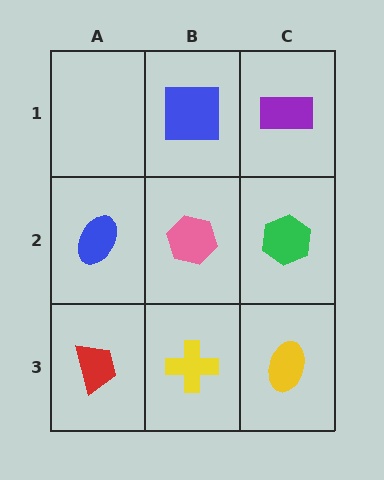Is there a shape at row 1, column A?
No, that cell is empty.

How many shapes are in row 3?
3 shapes.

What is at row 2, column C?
A green hexagon.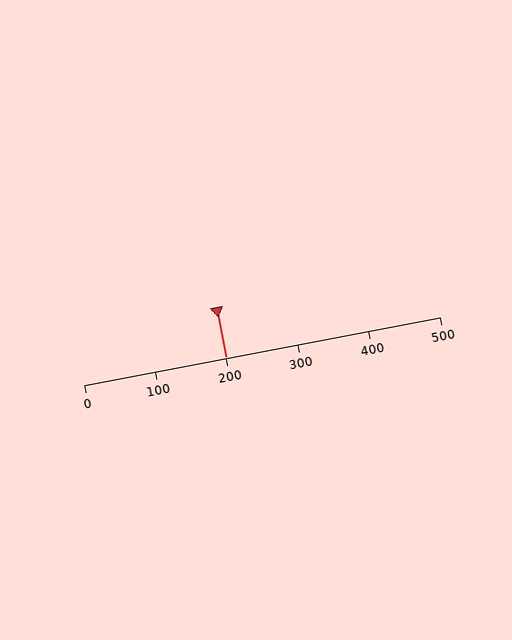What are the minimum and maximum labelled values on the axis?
The axis runs from 0 to 500.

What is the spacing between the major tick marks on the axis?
The major ticks are spaced 100 apart.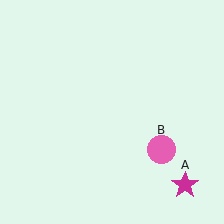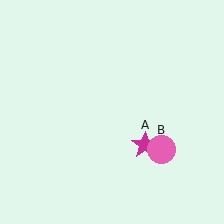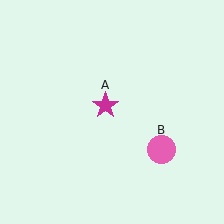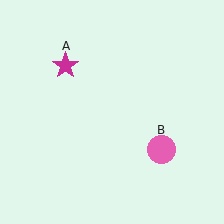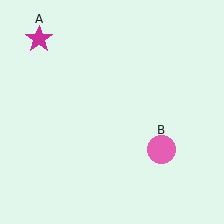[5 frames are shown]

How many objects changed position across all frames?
1 object changed position: magenta star (object A).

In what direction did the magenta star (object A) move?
The magenta star (object A) moved up and to the left.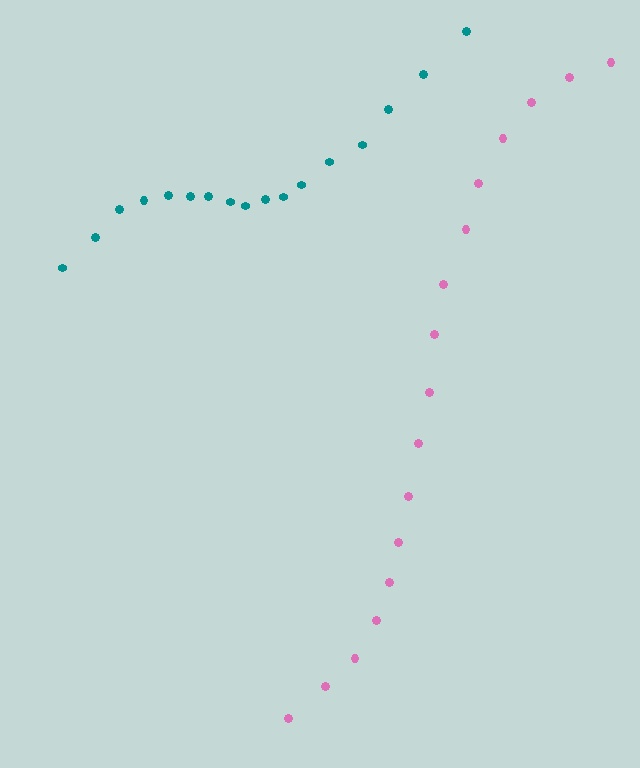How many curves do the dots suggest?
There are 2 distinct paths.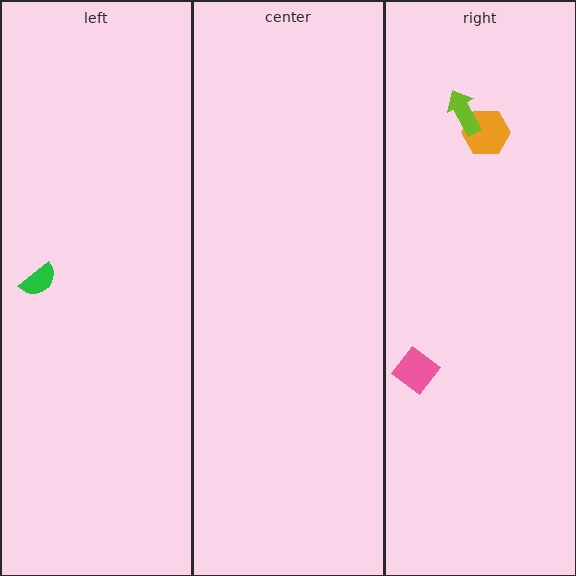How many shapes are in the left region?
1.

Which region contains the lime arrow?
The right region.